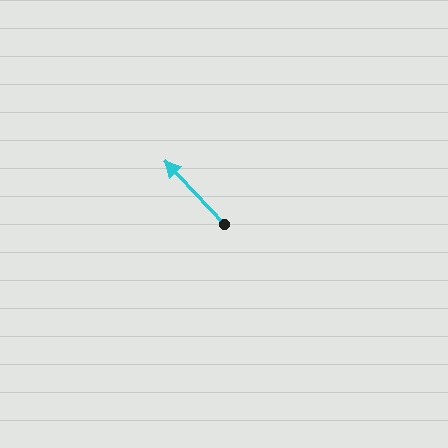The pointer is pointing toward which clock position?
Roughly 11 o'clock.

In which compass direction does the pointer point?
Northwest.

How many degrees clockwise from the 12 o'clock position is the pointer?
Approximately 317 degrees.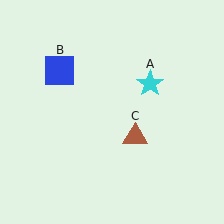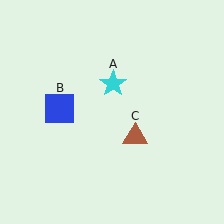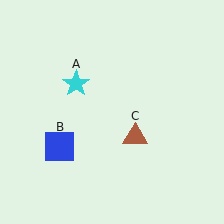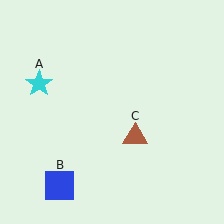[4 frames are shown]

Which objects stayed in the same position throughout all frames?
Brown triangle (object C) remained stationary.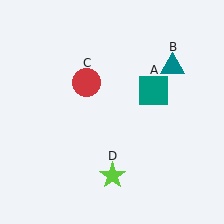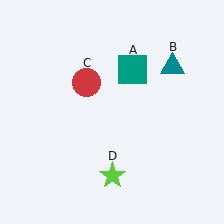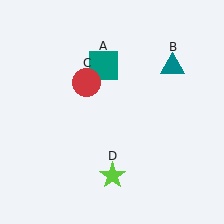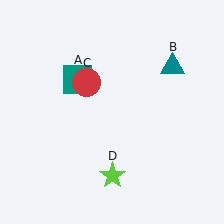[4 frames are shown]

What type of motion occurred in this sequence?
The teal square (object A) rotated counterclockwise around the center of the scene.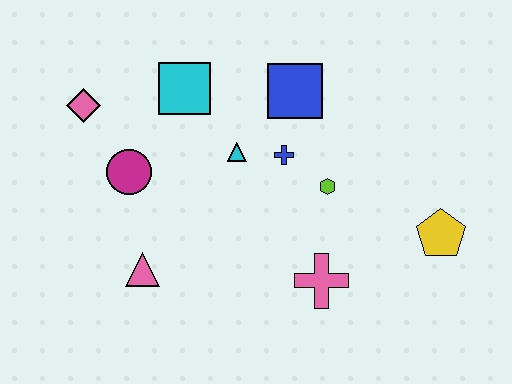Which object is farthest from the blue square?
The pink triangle is farthest from the blue square.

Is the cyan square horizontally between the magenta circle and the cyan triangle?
Yes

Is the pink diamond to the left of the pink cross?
Yes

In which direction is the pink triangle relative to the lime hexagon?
The pink triangle is to the left of the lime hexagon.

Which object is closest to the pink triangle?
The magenta circle is closest to the pink triangle.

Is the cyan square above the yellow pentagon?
Yes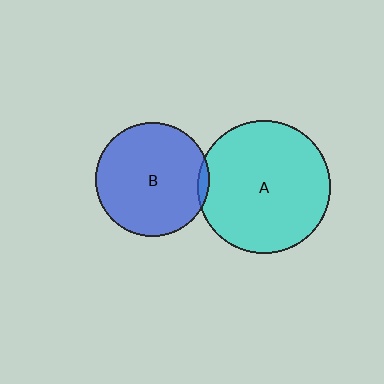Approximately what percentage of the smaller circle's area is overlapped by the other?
Approximately 5%.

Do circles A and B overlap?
Yes.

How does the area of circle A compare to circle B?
Approximately 1.4 times.